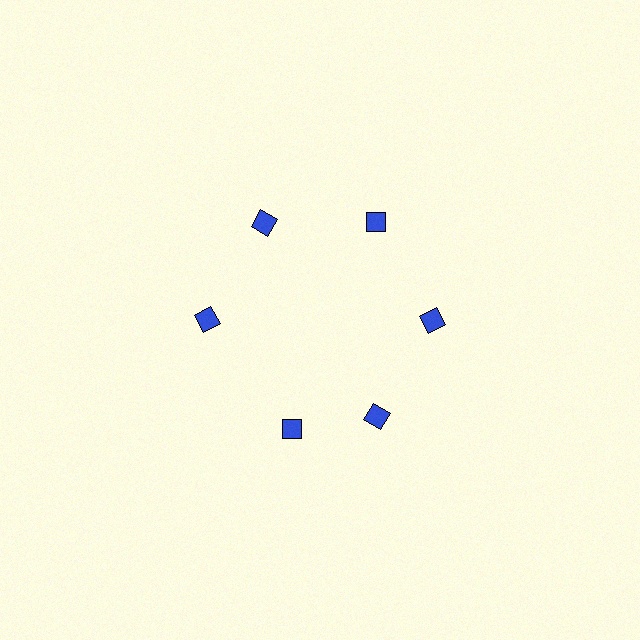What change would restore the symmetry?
The symmetry would be restored by rotating it back into even spacing with its neighbors so that all 6 diamonds sit at equal angles and equal distance from the center.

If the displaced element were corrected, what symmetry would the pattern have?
It would have 6-fold rotational symmetry — the pattern would map onto itself every 60 degrees.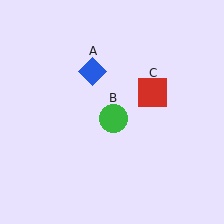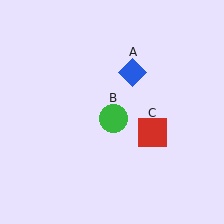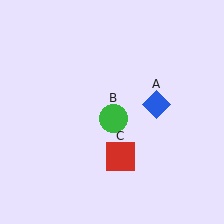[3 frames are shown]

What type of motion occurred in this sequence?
The blue diamond (object A), red square (object C) rotated clockwise around the center of the scene.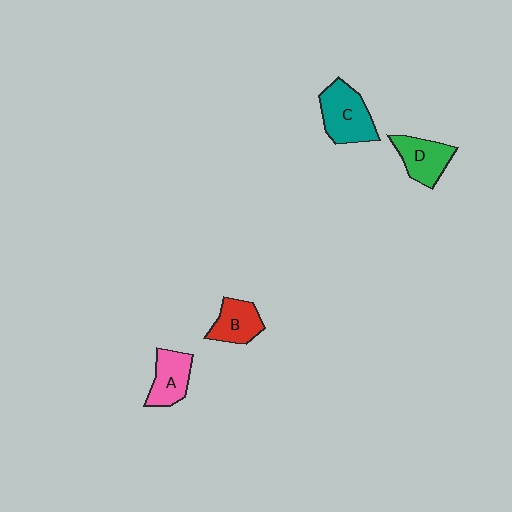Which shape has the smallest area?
Shape B (red).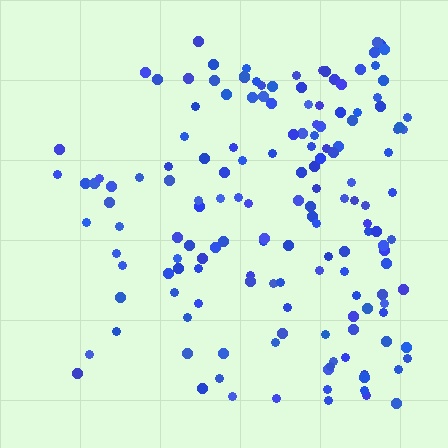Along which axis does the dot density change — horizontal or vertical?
Horizontal.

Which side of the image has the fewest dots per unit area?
The left.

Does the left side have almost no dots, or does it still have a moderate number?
Still a moderate number, just noticeably fewer than the right.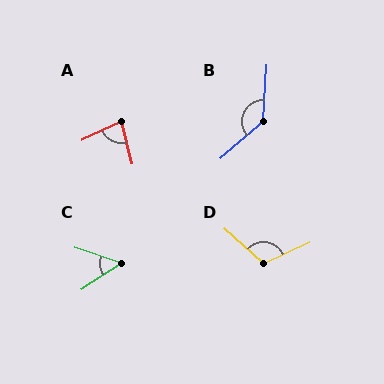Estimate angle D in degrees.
Approximately 114 degrees.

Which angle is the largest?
B, at approximately 135 degrees.